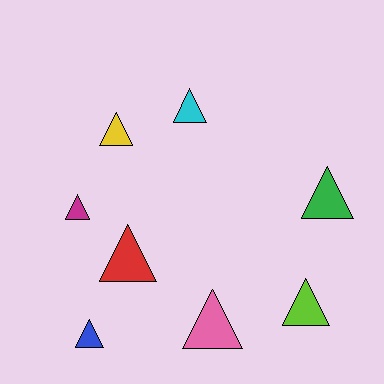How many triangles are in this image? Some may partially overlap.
There are 8 triangles.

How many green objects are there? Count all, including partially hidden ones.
There is 1 green object.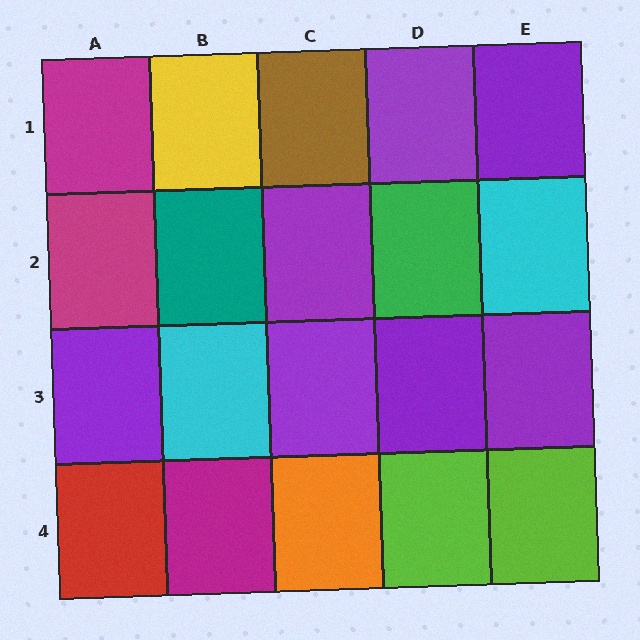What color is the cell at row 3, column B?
Cyan.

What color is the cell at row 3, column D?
Purple.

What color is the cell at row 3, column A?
Purple.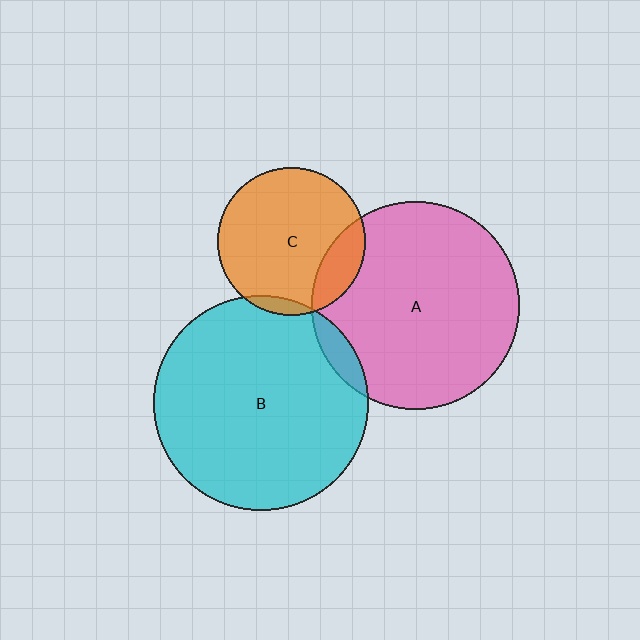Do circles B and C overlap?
Yes.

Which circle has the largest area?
Circle B (cyan).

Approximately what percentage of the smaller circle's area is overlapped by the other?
Approximately 5%.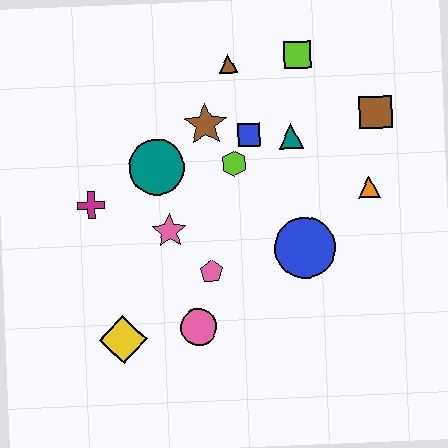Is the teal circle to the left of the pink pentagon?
Yes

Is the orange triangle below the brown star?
Yes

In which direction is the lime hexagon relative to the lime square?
The lime hexagon is below the lime square.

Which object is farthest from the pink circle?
The lime square is farthest from the pink circle.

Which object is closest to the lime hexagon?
The blue square is closest to the lime hexagon.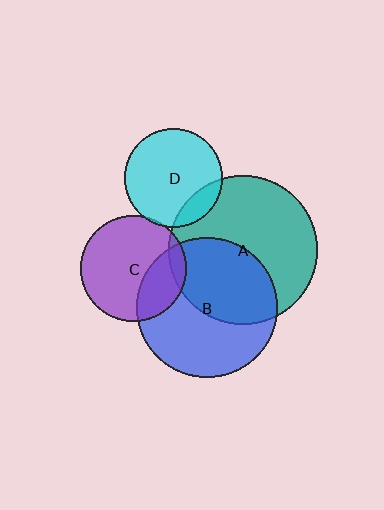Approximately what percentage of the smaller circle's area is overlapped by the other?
Approximately 10%.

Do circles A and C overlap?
Yes.